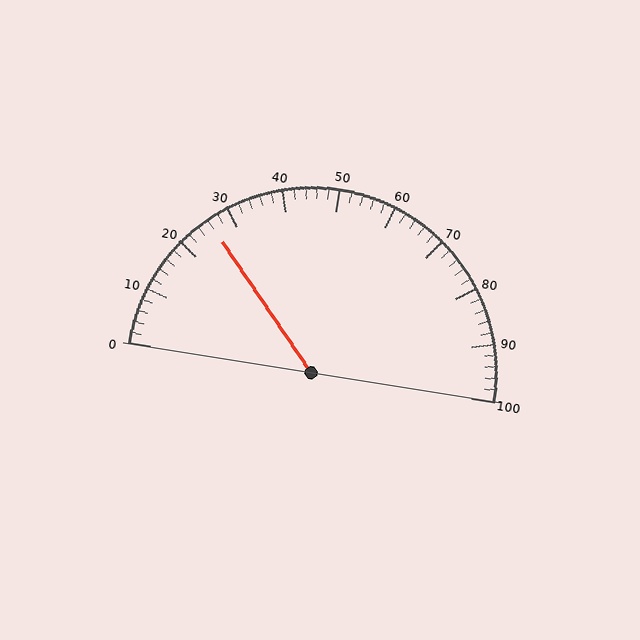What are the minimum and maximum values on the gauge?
The gauge ranges from 0 to 100.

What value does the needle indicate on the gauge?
The needle indicates approximately 26.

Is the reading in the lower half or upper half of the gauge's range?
The reading is in the lower half of the range (0 to 100).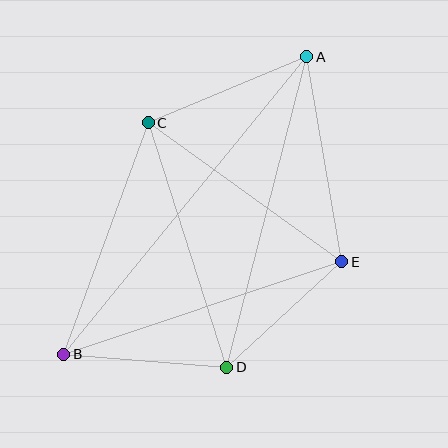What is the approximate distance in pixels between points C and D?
The distance between C and D is approximately 257 pixels.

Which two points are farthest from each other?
Points A and B are farthest from each other.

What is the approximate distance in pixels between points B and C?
The distance between B and C is approximately 247 pixels.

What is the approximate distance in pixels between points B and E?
The distance between B and E is approximately 293 pixels.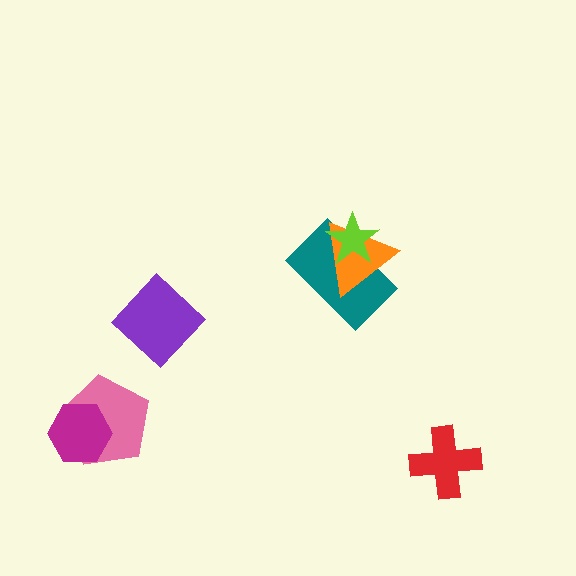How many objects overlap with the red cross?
0 objects overlap with the red cross.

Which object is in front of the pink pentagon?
The magenta hexagon is in front of the pink pentagon.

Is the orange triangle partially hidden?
Yes, it is partially covered by another shape.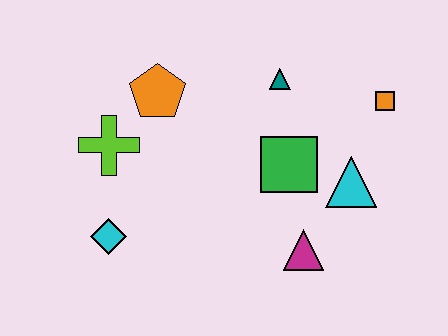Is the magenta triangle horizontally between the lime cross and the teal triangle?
No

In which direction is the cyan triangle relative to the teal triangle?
The cyan triangle is below the teal triangle.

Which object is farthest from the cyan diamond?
The orange square is farthest from the cyan diamond.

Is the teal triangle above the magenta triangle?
Yes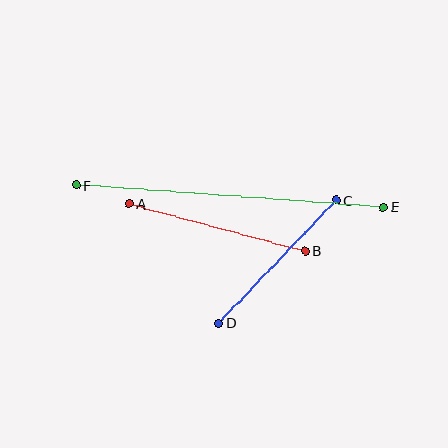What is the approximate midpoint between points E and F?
The midpoint is at approximately (230, 196) pixels.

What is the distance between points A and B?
The distance is approximately 182 pixels.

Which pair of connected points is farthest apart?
Points E and F are farthest apart.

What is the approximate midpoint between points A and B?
The midpoint is at approximately (217, 227) pixels.